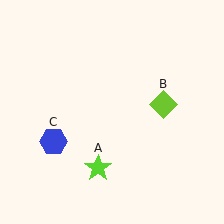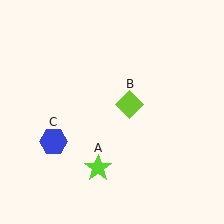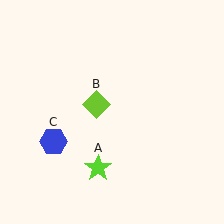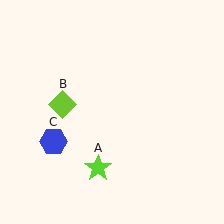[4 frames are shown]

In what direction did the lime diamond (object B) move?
The lime diamond (object B) moved left.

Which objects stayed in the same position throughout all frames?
Lime star (object A) and blue hexagon (object C) remained stationary.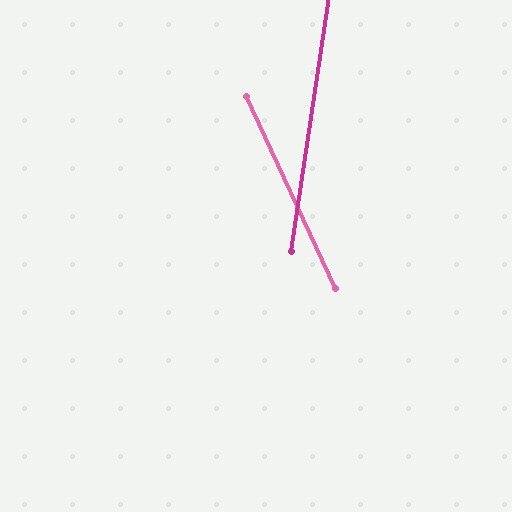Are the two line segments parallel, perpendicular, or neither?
Neither parallel nor perpendicular — they differ by about 33°.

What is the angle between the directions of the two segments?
Approximately 33 degrees.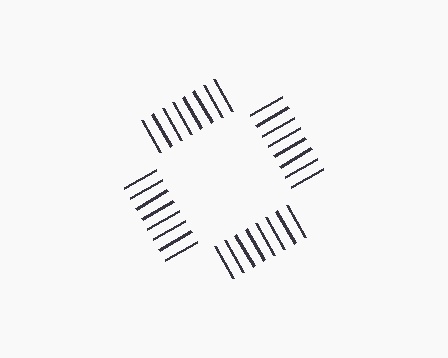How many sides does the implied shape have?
4 sides — the line-ends trace a square.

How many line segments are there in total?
32 — 8 along each of the 4 edges.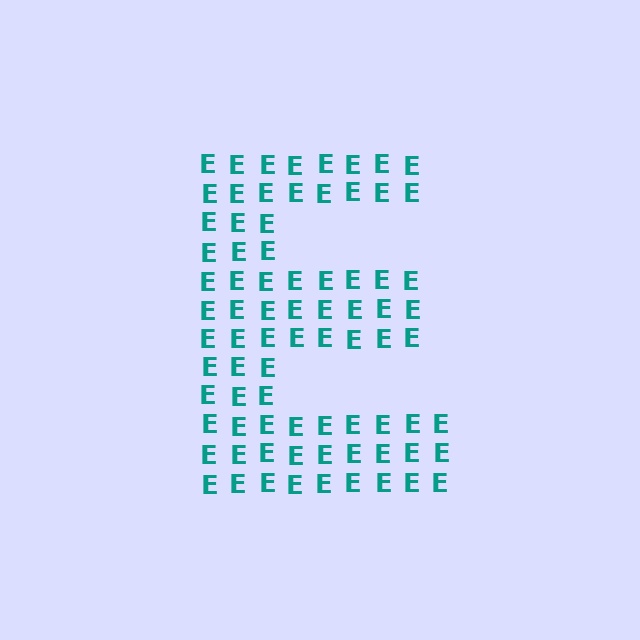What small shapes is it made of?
It is made of small letter E's.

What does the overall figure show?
The overall figure shows the letter E.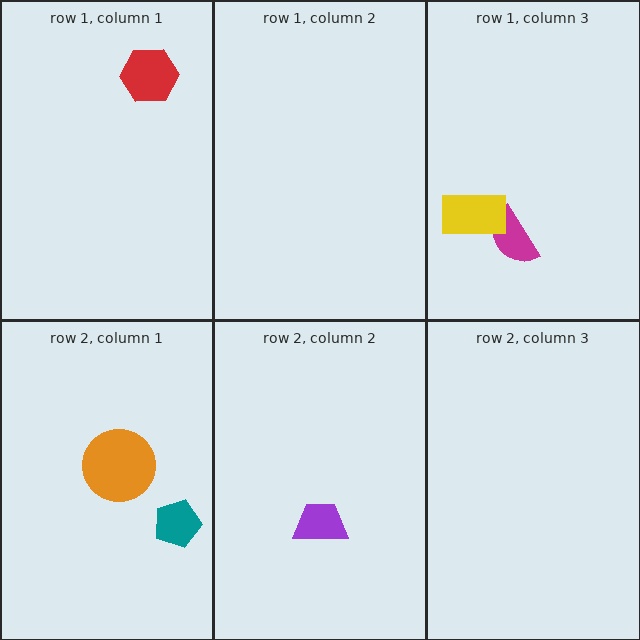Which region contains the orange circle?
The row 2, column 1 region.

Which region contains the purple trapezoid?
The row 2, column 2 region.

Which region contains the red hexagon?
The row 1, column 1 region.